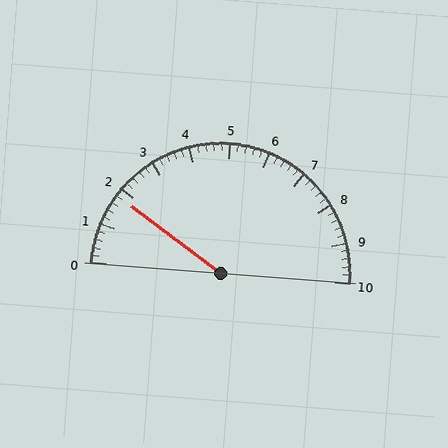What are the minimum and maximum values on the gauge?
The gauge ranges from 0 to 10.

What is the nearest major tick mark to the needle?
The nearest major tick mark is 2.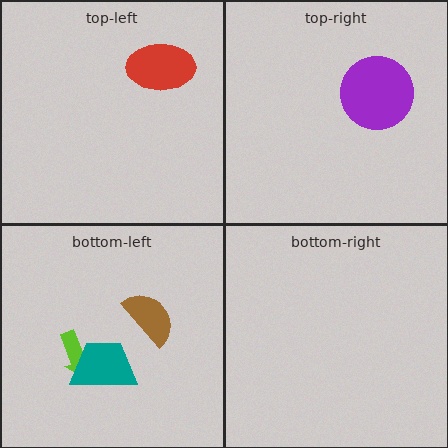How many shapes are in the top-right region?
1.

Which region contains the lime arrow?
The bottom-left region.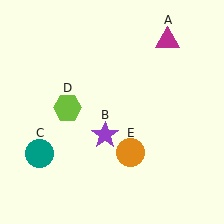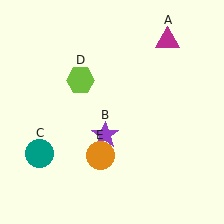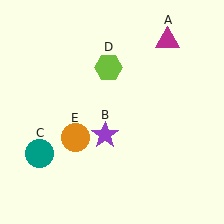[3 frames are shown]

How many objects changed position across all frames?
2 objects changed position: lime hexagon (object D), orange circle (object E).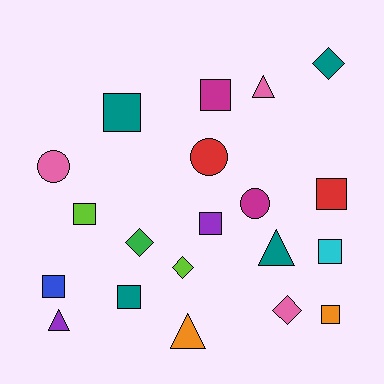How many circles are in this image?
There are 3 circles.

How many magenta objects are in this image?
There are 2 magenta objects.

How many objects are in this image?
There are 20 objects.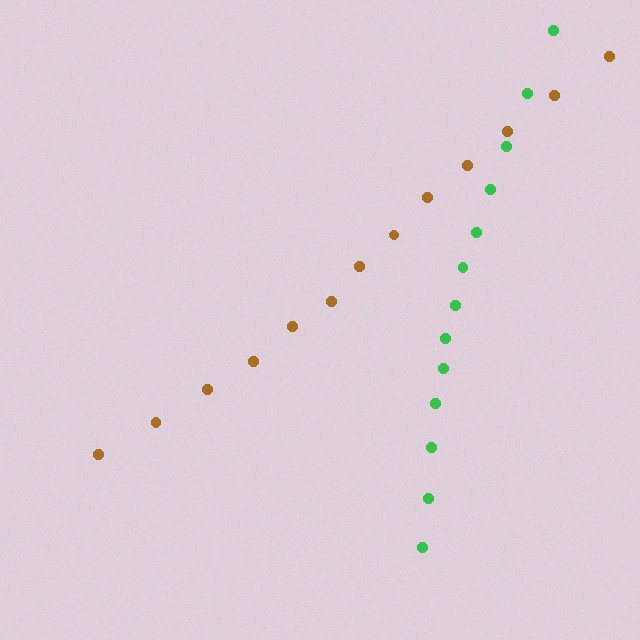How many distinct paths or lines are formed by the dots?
There are 2 distinct paths.